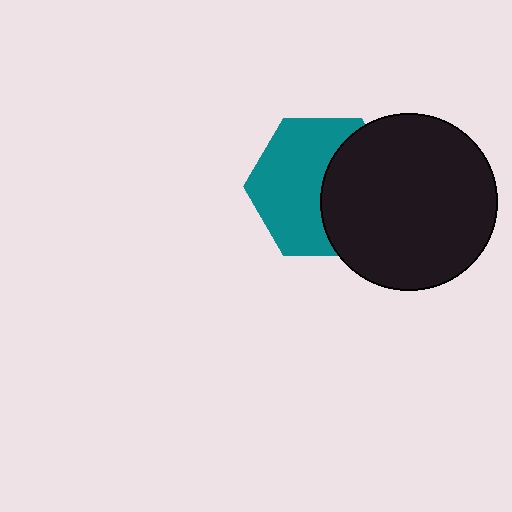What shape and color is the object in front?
The object in front is a black circle.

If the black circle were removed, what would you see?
You would see the complete teal hexagon.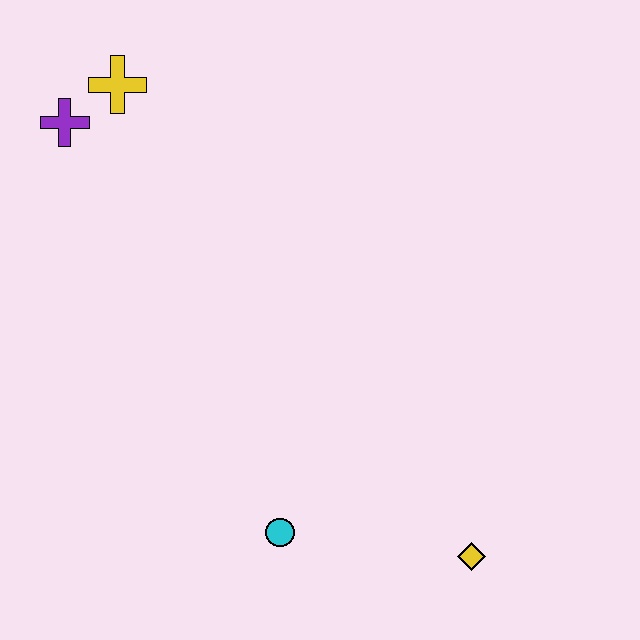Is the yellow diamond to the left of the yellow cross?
No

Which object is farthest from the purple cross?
The yellow diamond is farthest from the purple cross.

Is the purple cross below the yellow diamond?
No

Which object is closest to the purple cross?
The yellow cross is closest to the purple cross.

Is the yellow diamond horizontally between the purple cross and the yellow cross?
No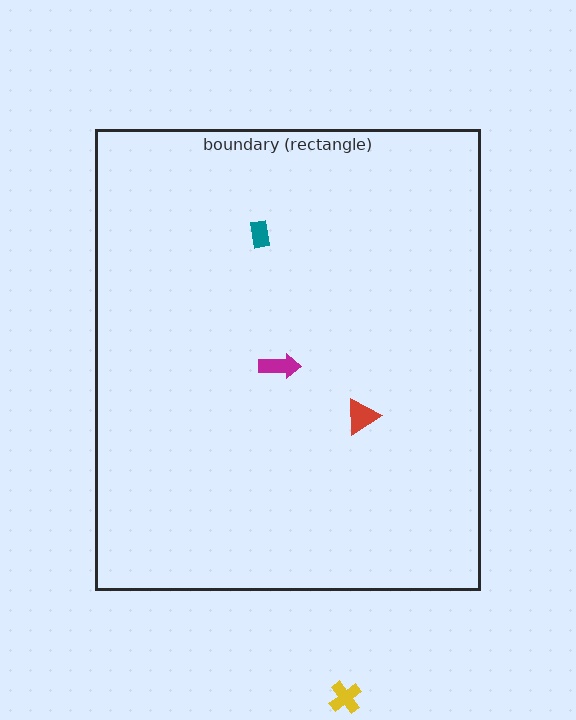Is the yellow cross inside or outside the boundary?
Outside.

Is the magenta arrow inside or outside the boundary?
Inside.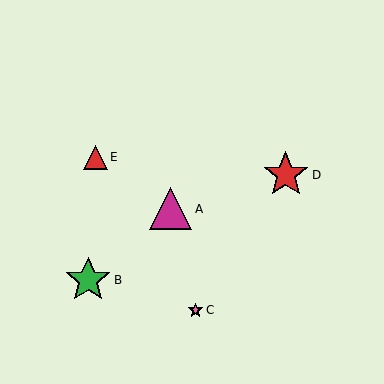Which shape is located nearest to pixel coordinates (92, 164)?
The red triangle (labeled E) at (96, 157) is nearest to that location.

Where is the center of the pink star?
The center of the pink star is at (196, 310).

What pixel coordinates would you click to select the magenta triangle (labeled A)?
Click at (170, 209) to select the magenta triangle A.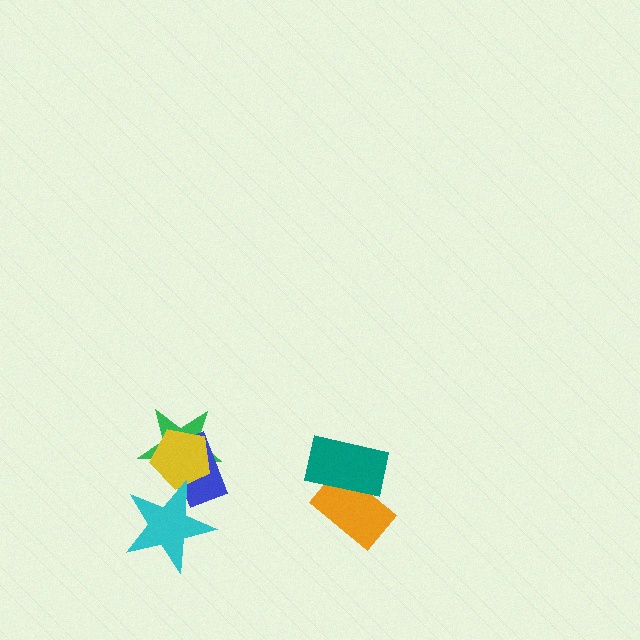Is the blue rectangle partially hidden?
Yes, it is partially covered by another shape.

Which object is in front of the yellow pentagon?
The cyan star is in front of the yellow pentagon.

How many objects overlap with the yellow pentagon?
3 objects overlap with the yellow pentagon.